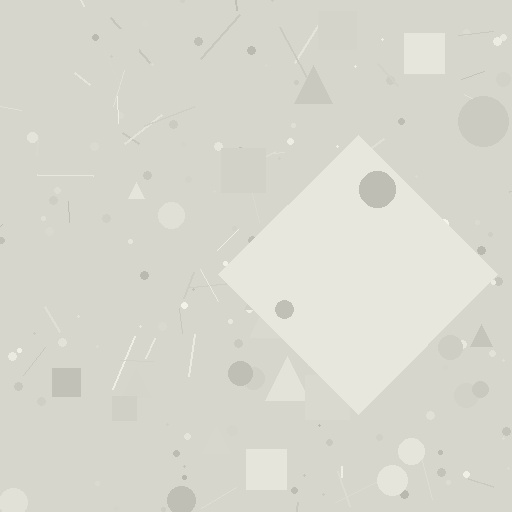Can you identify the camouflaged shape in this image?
The camouflaged shape is a diamond.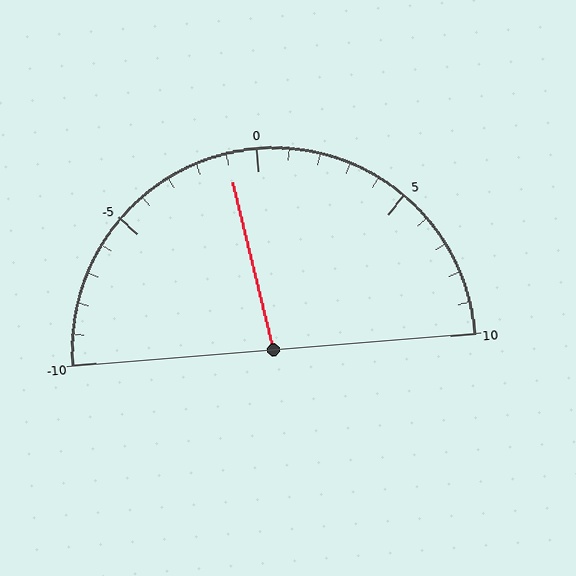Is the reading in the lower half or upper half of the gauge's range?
The reading is in the lower half of the range (-10 to 10).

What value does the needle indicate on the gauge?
The needle indicates approximately -1.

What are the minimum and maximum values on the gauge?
The gauge ranges from -10 to 10.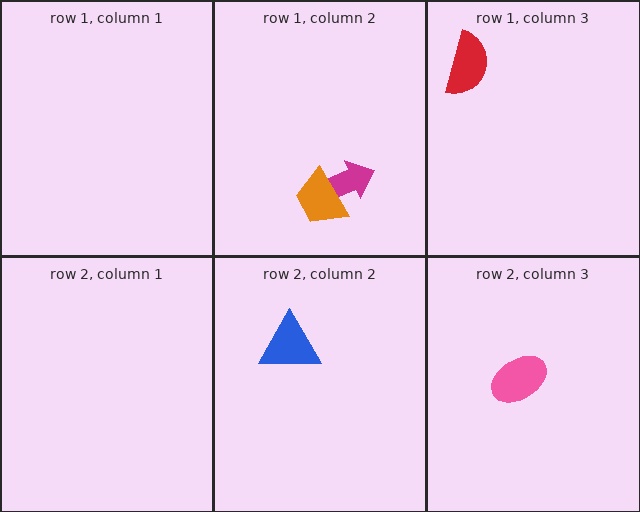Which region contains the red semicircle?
The row 1, column 3 region.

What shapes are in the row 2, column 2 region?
The blue triangle.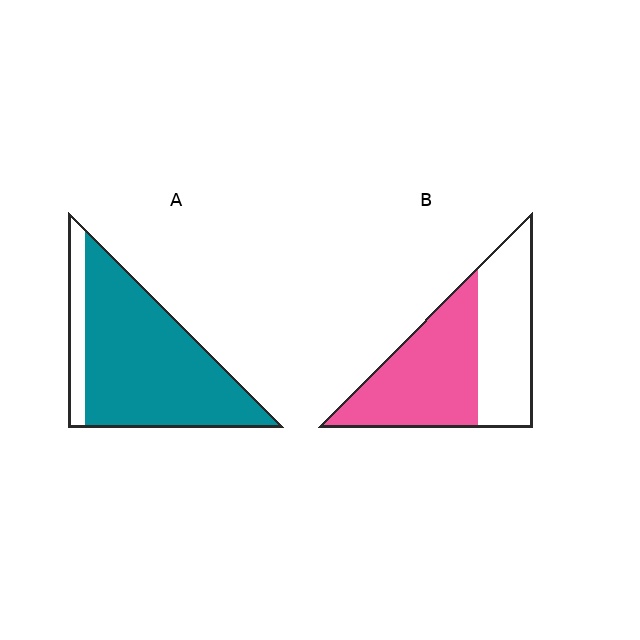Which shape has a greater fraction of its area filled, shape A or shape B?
Shape A.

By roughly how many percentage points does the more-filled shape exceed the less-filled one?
By roughly 30 percentage points (A over B).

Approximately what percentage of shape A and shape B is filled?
A is approximately 85% and B is approximately 55%.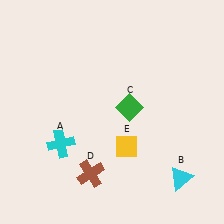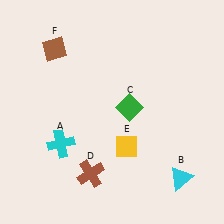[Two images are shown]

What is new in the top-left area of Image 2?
A brown diamond (F) was added in the top-left area of Image 2.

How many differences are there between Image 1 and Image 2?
There is 1 difference between the two images.